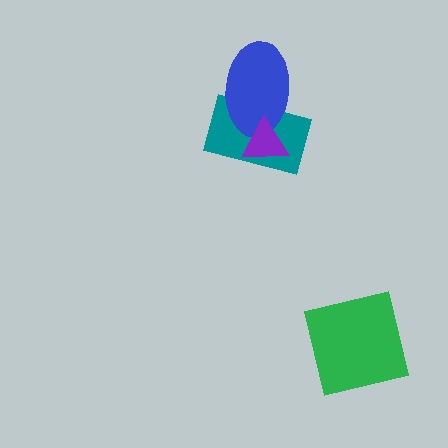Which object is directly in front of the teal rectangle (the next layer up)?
The blue ellipse is directly in front of the teal rectangle.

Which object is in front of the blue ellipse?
The purple triangle is in front of the blue ellipse.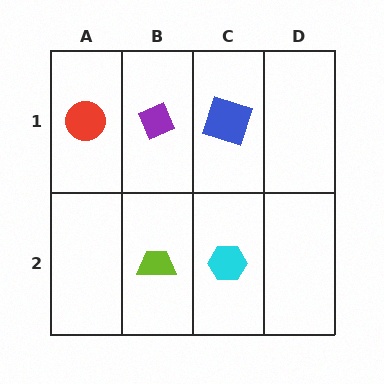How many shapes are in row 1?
3 shapes.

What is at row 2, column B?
A lime trapezoid.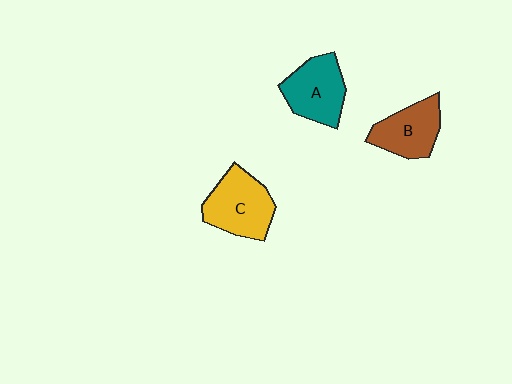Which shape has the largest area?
Shape C (yellow).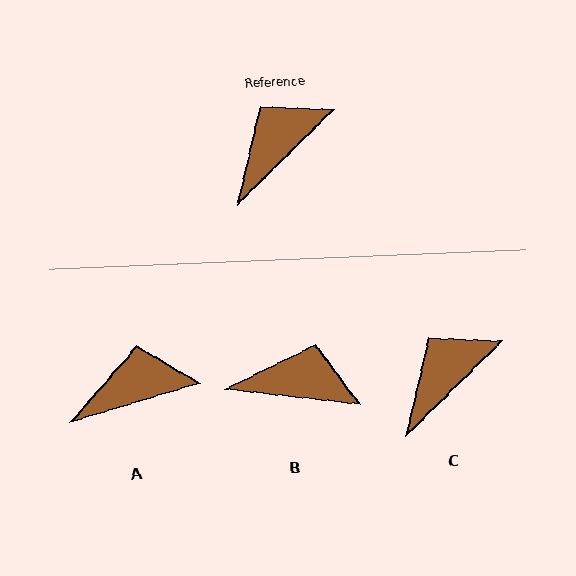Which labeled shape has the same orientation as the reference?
C.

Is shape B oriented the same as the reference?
No, it is off by about 51 degrees.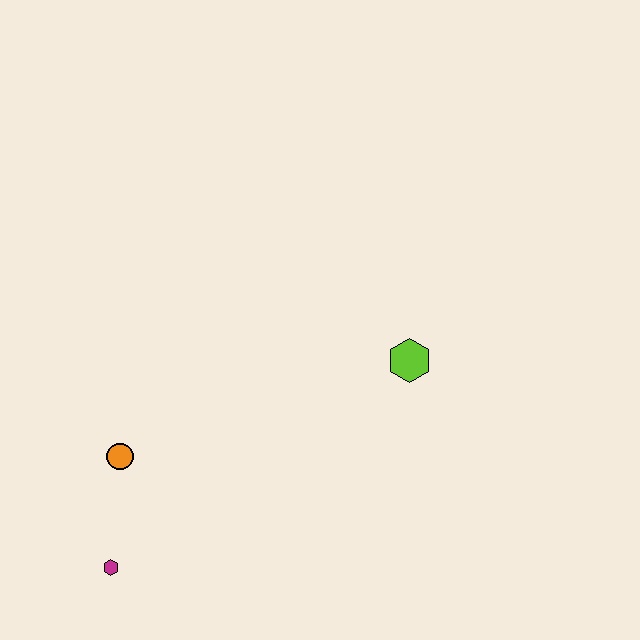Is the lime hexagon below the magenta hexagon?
No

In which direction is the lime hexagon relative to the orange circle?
The lime hexagon is to the right of the orange circle.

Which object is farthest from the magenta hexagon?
The lime hexagon is farthest from the magenta hexagon.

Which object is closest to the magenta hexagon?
The orange circle is closest to the magenta hexagon.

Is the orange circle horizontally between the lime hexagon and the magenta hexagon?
Yes